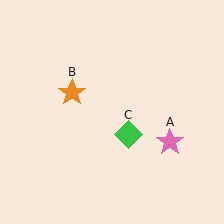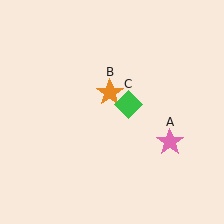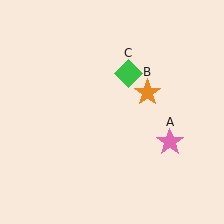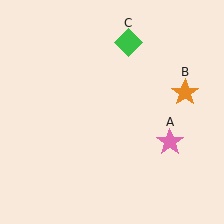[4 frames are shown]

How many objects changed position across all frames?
2 objects changed position: orange star (object B), green diamond (object C).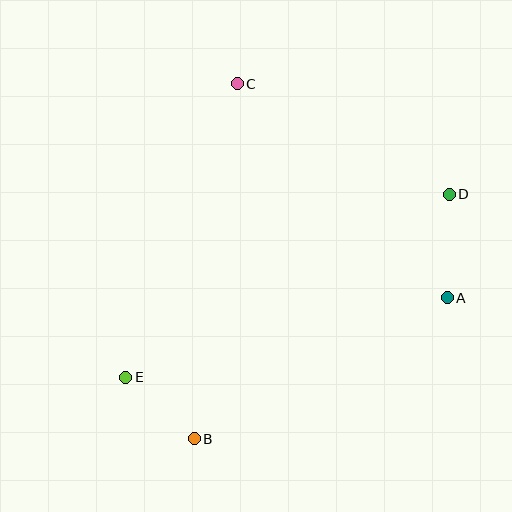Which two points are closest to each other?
Points B and E are closest to each other.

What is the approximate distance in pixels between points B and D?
The distance between B and D is approximately 353 pixels.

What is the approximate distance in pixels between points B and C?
The distance between B and C is approximately 357 pixels.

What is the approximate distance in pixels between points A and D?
The distance between A and D is approximately 103 pixels.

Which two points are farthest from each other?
Points D and E are farthest from each other.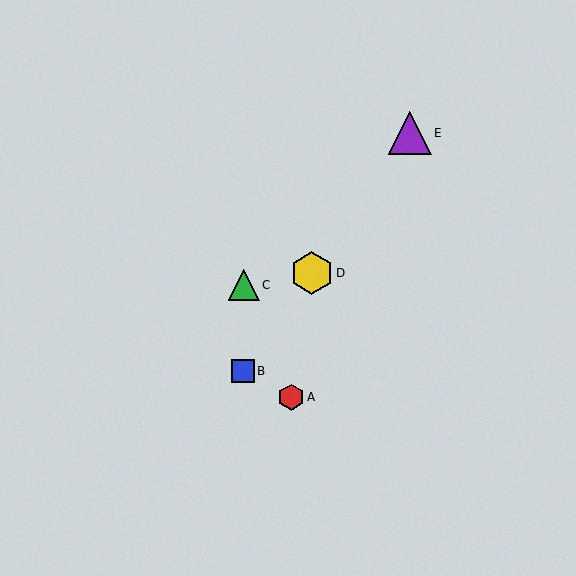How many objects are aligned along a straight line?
3 objects (B, D, E) are aligned along a straight line.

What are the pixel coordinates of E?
Object E is at (410, 133).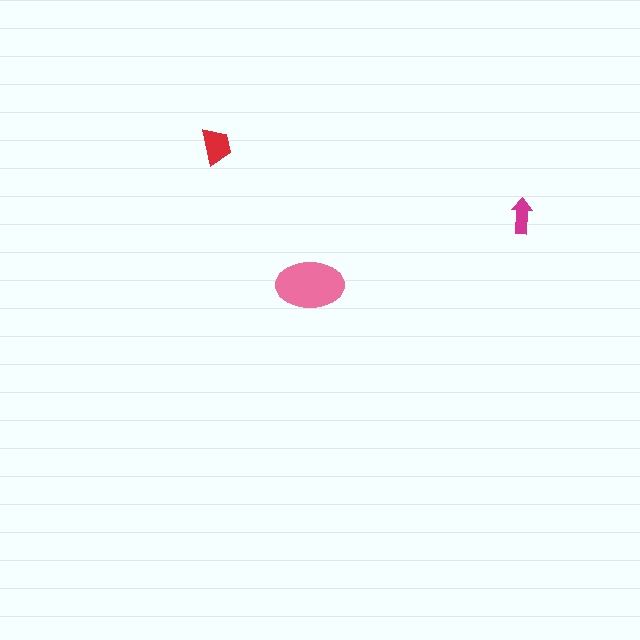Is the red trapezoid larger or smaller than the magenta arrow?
Larger.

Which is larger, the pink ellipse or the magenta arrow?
The pink ellipse.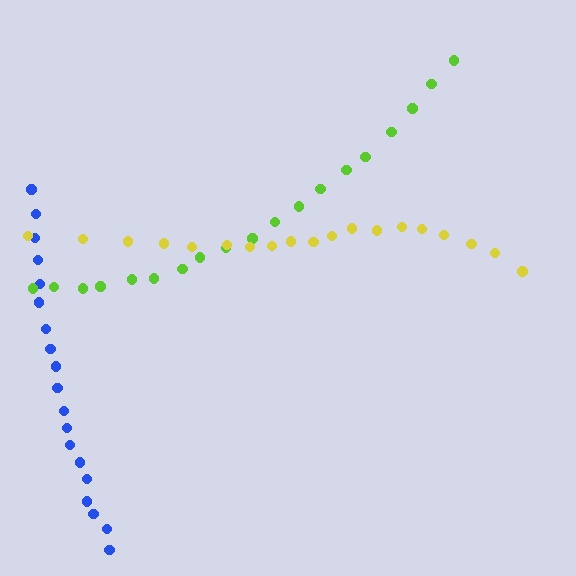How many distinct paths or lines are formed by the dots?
There are 3 distinct paths.